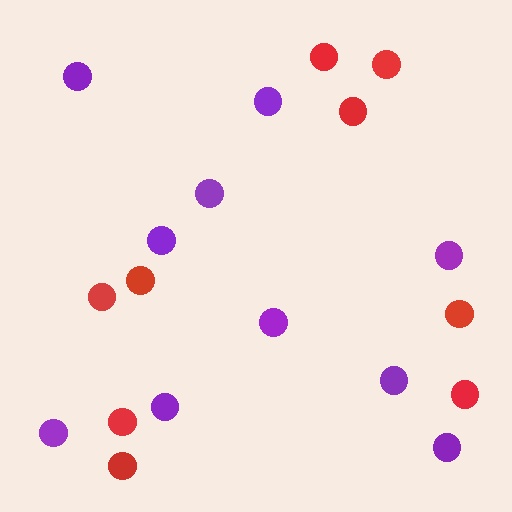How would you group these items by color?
There are 2 groups: one group of red circles (9) and one group of purple circles (10).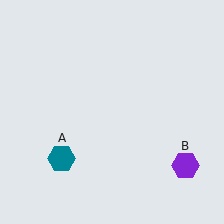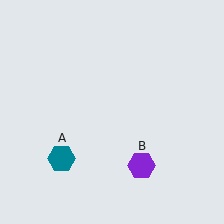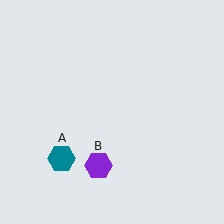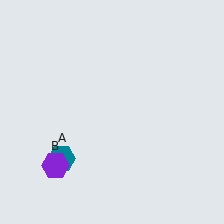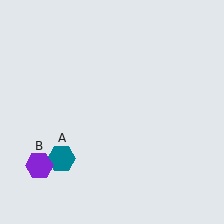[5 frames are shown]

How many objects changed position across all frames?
1 object changed position: purple hexagon (object B).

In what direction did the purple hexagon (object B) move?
The purple hexagon (object B) moved left.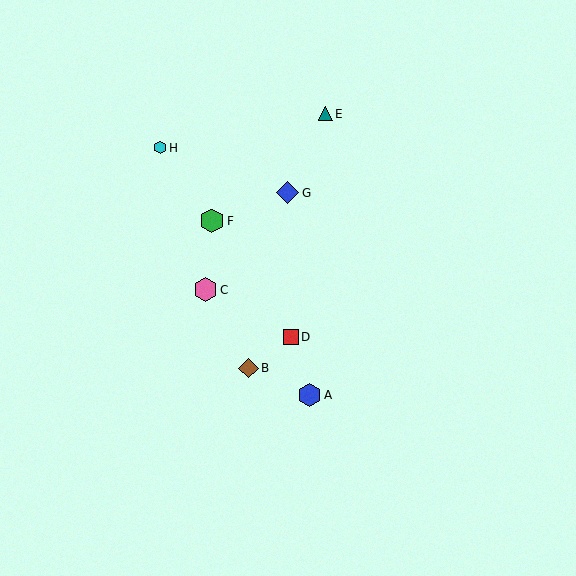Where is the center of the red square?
The center of the red square is at (291, 337).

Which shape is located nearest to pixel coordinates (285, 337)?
The red square (labeled D) at (291, 337) is nearest to that location.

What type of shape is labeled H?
Shape H is a cyan hexagon.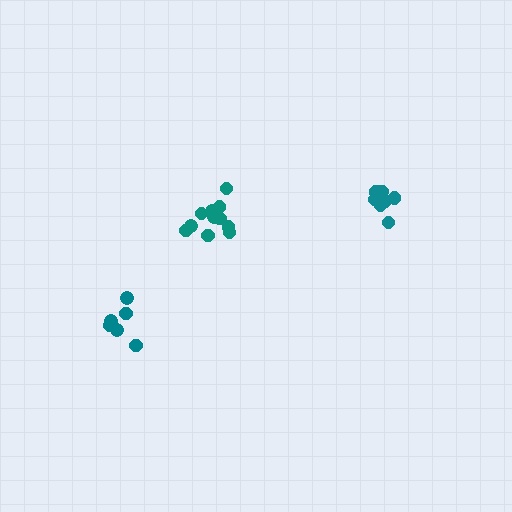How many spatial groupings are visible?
There are 3 spatial groupings.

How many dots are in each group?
Group 1: 11 dots, Group 2: 11 dots, Group 3: 6 dots (28 total).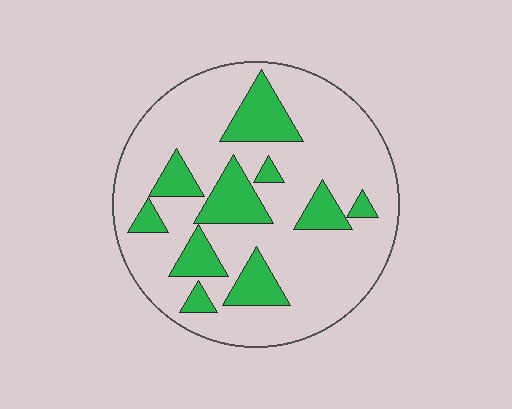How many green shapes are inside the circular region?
10.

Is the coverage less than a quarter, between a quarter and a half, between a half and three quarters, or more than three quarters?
Less than a quarter.